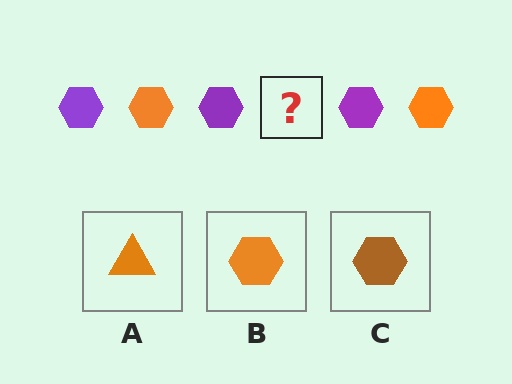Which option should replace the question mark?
Option B.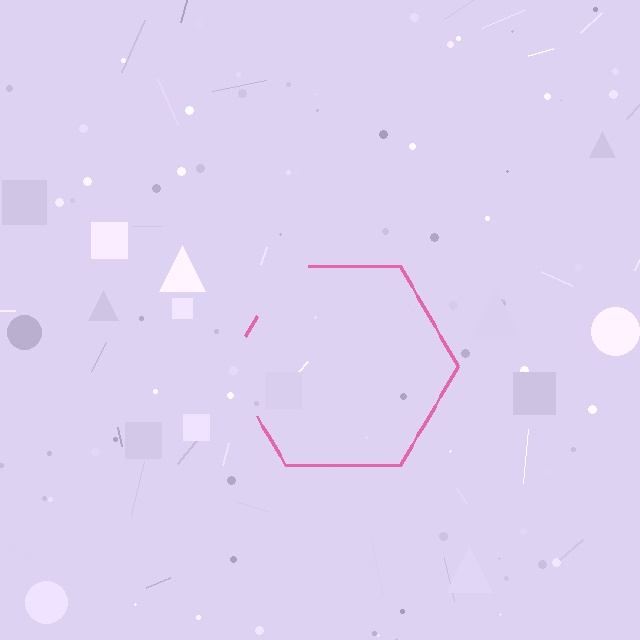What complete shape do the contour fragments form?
The contour fragments form a hexagon.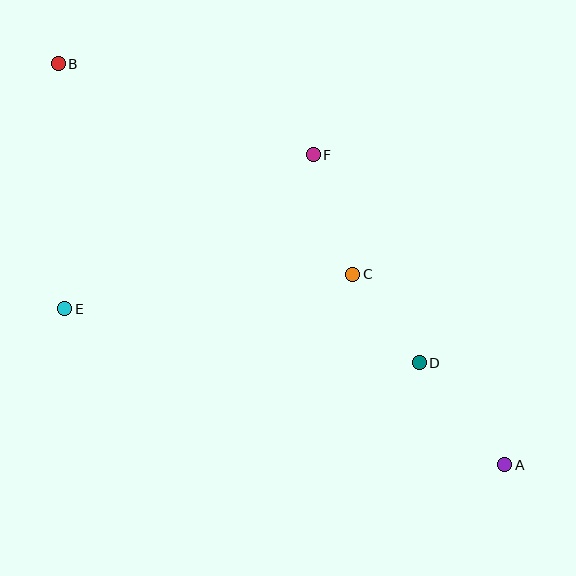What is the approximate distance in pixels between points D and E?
The distance between D and E is approximately 359 pixels.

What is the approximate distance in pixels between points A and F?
The distance between A and F is approximately 364 pixels.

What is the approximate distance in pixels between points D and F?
The distance between D and F is approximately 234 pixels.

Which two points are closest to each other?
Points C and D are closest to each other.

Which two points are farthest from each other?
Points A and B are farthest from each other.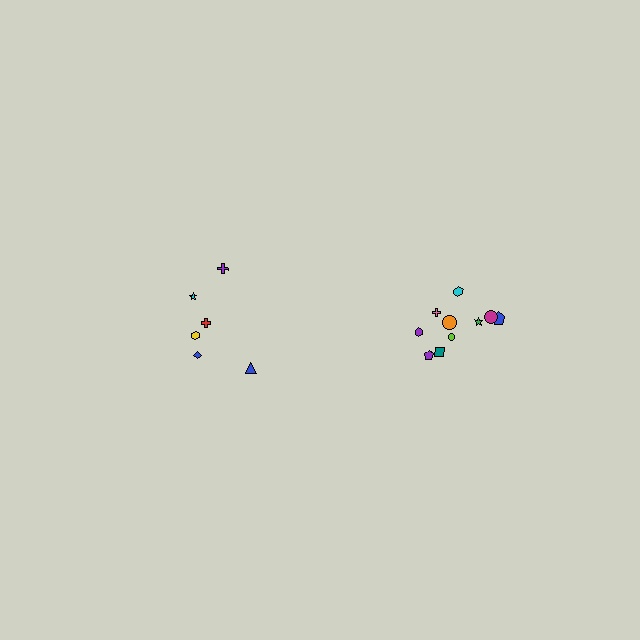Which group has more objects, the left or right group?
The right group.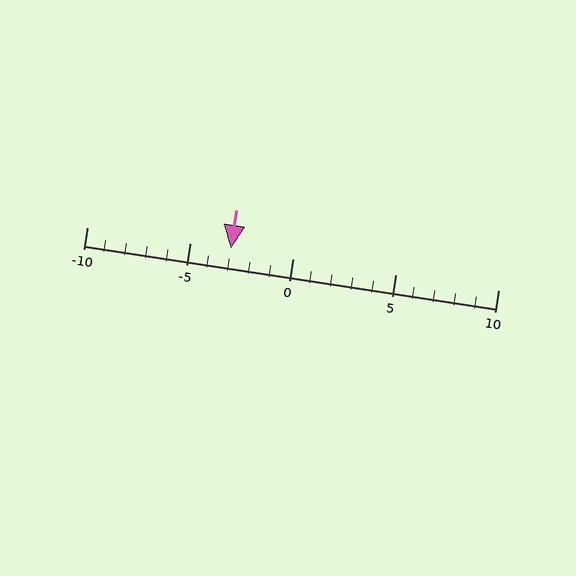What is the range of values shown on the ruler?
The ruler shows values from -10 to 10.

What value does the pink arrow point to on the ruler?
The pink arrow points to approximately -3.